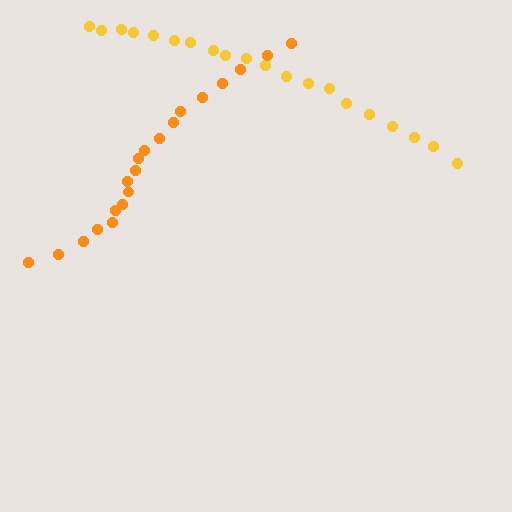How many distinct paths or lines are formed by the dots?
There are 2 distinct paths.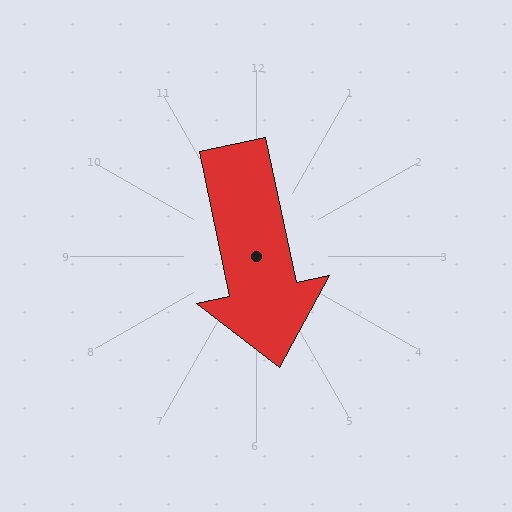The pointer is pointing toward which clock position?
Roughly 6 o'clock.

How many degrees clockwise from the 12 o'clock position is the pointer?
Approximately 168 degrees.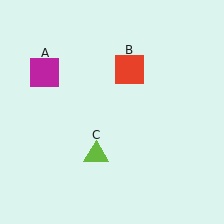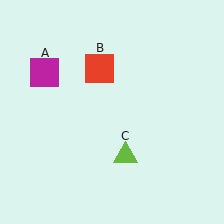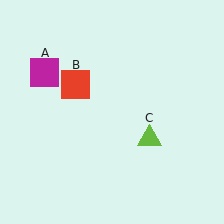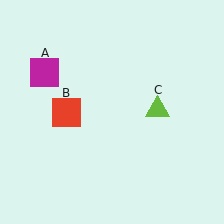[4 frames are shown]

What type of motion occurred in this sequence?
The red square (object B), lime triangle (object C) rotated counterclockwise around the center of the scene.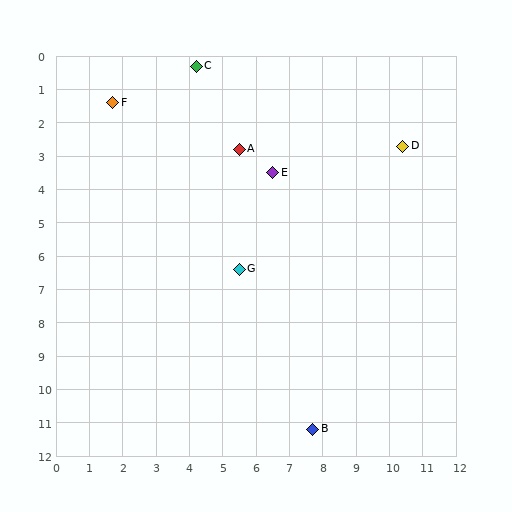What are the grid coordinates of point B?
Point B is at approximately (7.7, 11.2).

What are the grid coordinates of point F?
Point F is at approximately (1.7, 1.4).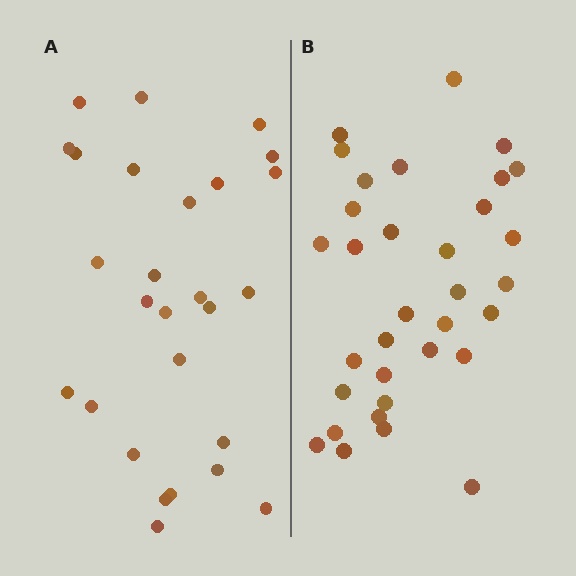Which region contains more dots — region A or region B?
Region B (the right region) has more dots.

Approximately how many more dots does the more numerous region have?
Region B has about 6 more dots than region A.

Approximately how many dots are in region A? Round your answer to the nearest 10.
About 30 dots. (The exact count is 27, which rounds to 30.)